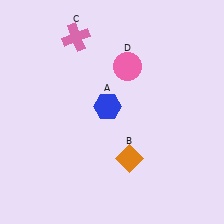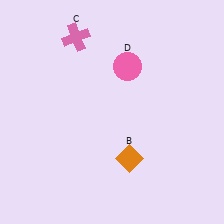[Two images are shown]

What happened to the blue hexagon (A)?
The blue hexagon (A) was removed in Image 2. It was in the top-left area of Image 1.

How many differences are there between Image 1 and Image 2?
There is 1 difference between the two images.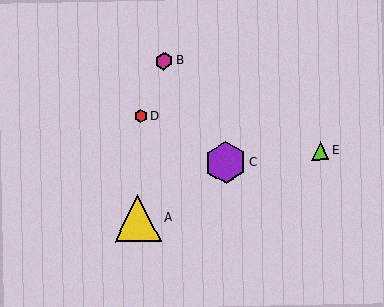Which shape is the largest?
The yellow triangle (labeled A) is the largest.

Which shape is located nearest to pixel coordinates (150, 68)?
The magenta hexagon (labeled B) at (164, 61) is nearest to that location.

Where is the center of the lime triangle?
The center of the lime triangle is at (320, 151).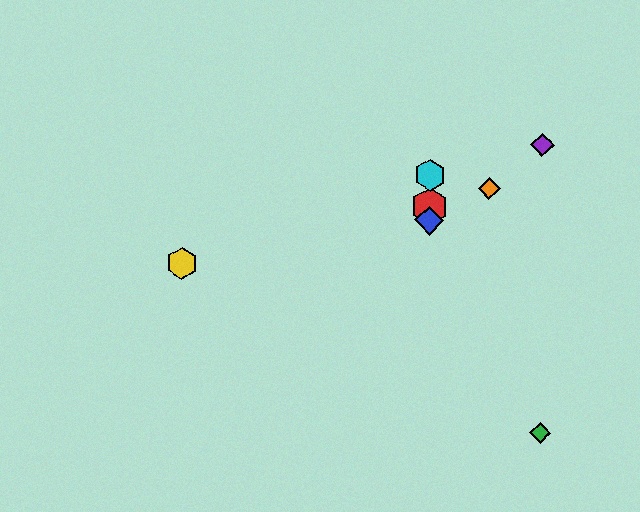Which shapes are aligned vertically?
The red hexagon, the blue diamond, the cyan hexagon are aligned vertically.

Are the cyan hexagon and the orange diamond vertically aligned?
No, the cyan hexagon is at x≈430 and the orange diamond is at x≈489.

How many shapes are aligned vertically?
3 shapes (the red hexagon, the blue diamond, the cyan hexagon) are aligned vertically.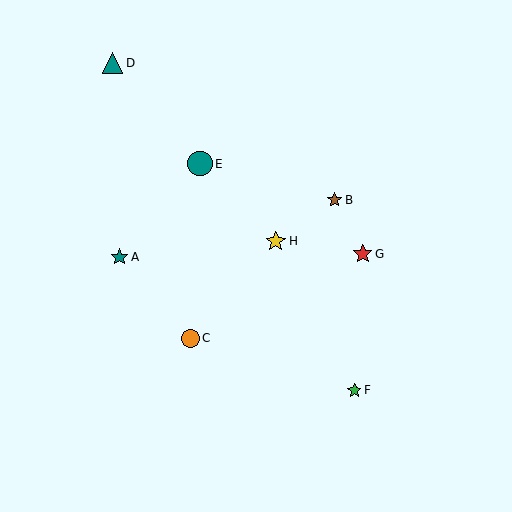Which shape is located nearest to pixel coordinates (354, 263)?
The red star (labeled G) at (363, 254) is nearest to that location.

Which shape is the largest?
The teal circle (labeled E) is the largest.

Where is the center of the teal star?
The center of the teal star is at (120, 257).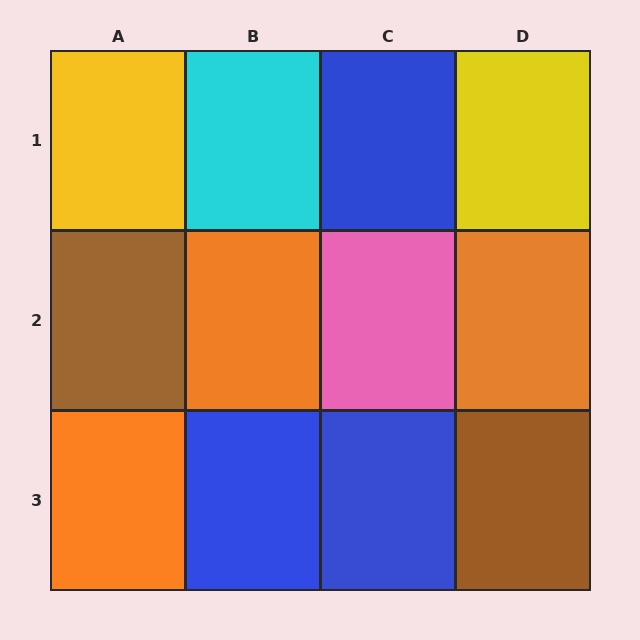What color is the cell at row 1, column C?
Blue.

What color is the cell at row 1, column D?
Yellow.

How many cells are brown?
2 cells are brown.